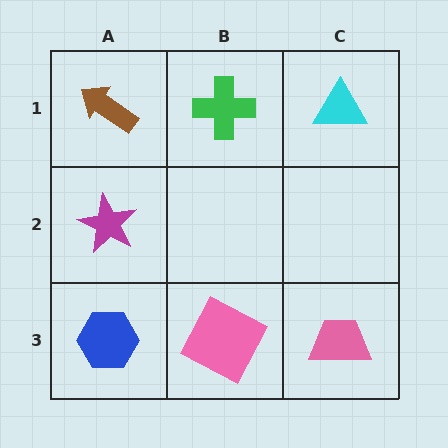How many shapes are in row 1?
3 shapes.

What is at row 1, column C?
A cyan triangle.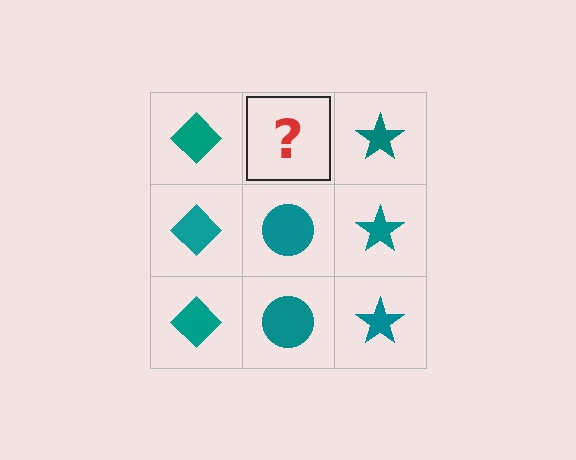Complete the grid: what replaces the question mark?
The question mark should be replaced with a teal circle.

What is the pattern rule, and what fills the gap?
The rule is that each column has a consistent shape. The gap should be filled with a teal circle.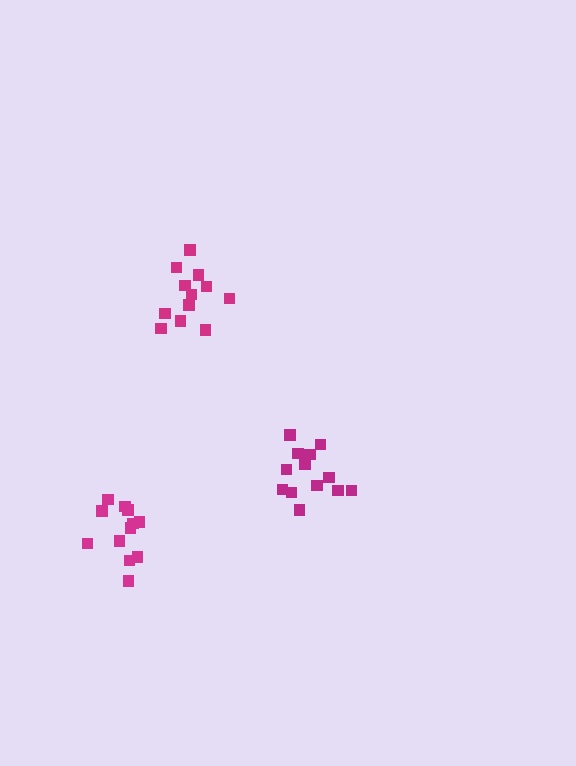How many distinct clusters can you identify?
There are 3 distinct clusters.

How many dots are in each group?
Group 1: 13 dots, Group 2: 12 dots, Group 3: 12 dots (37 total).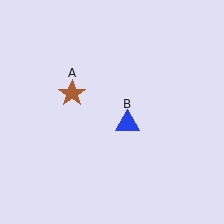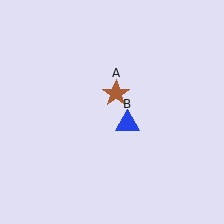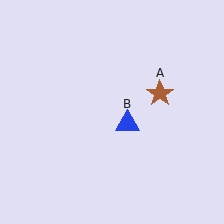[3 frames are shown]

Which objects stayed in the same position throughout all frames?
Blue triangle (object B) remained stationary.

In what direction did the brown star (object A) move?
The brown star (object A) moved right.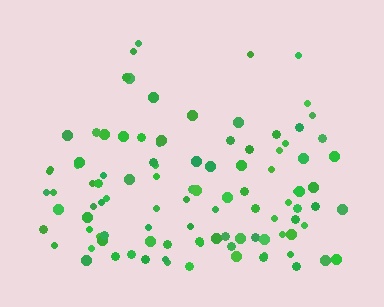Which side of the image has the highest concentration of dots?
The bottom.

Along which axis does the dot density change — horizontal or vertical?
Vertical.